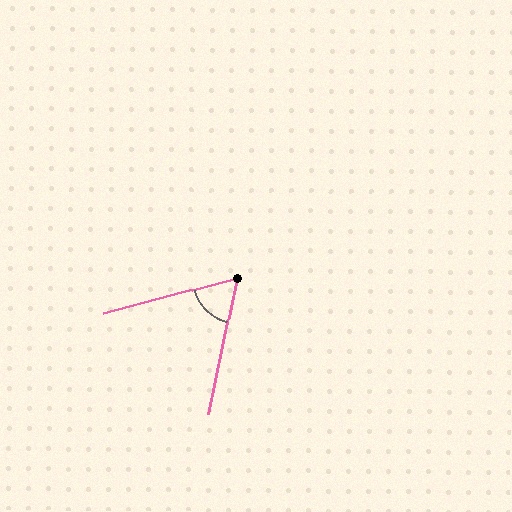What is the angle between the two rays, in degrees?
Approximately 63 degrees.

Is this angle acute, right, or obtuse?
It is acute.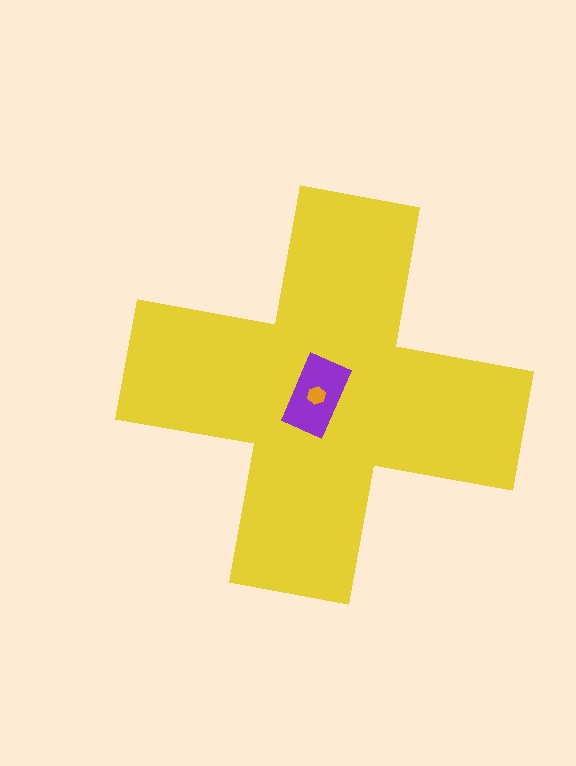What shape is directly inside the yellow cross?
The purple rectangle.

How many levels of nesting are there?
3.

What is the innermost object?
The orange hexagon.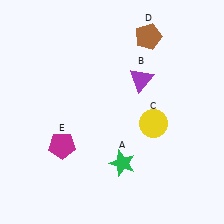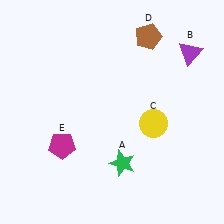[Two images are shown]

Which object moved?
The purple triangle (B) moved right.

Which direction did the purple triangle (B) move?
The purple triangle (B) moved right.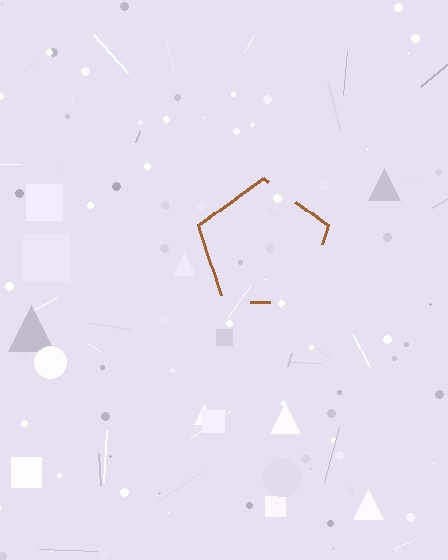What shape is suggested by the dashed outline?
The dashed outline suggests a pentagon.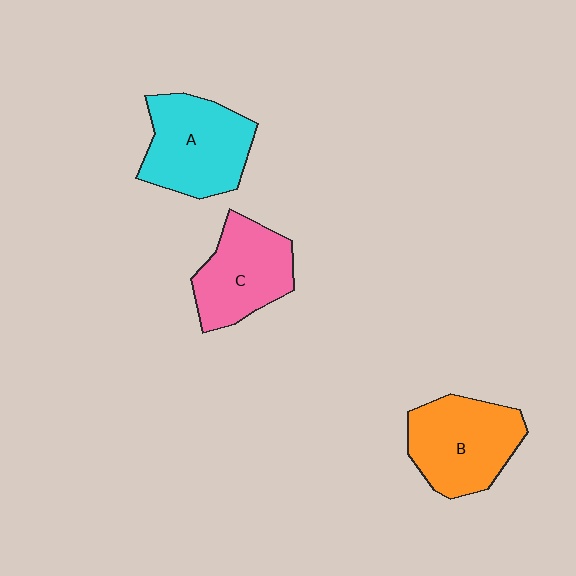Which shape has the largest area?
Shape A (cyan).